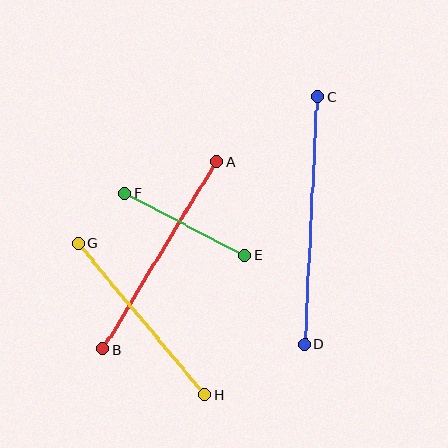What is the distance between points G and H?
The distance is approximately 197 pixels.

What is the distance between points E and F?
The distance is approximately 134 pixels.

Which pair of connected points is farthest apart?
Points C and D are farthest apart.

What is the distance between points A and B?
The distance is approximately 219 pixels.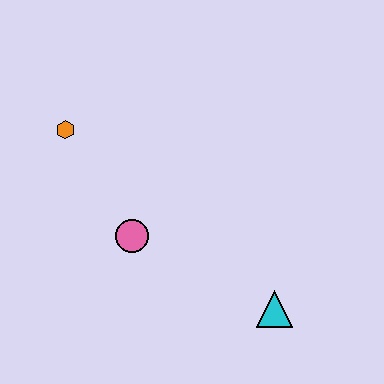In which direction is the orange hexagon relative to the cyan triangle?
The orange hexagon is to the left of the cyan triangle.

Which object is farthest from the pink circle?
The cyan triangle is farthest from the pink circle.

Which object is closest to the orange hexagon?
The pink circle is closest to the orange hexagon.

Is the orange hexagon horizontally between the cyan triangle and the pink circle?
No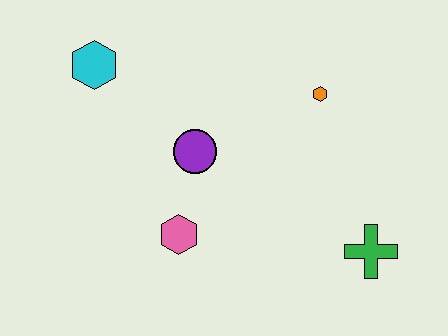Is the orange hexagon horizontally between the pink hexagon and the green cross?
Yes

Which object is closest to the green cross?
The orange hexagon is closest to the green cross.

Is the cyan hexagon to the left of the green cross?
Yes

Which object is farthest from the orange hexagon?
The cyan hexagon is farthest from the orange hexagon.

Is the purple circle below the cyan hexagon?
Yes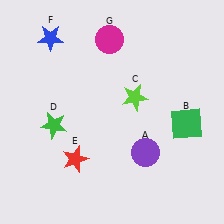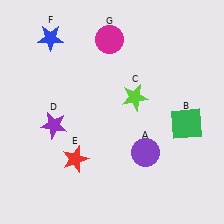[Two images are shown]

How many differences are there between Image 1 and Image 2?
There is 1 difference between the two images.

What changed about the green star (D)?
In Image 1, D is green. In Image 2, it changed to purple.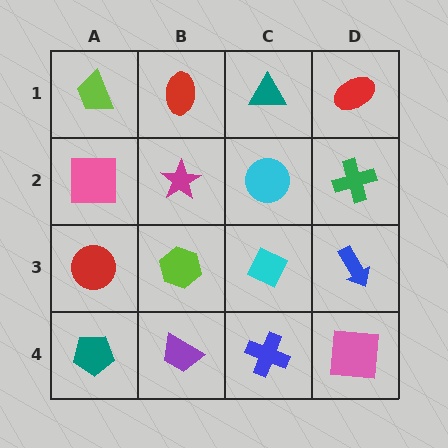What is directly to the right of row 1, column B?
A teal triangle.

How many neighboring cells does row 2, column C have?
4.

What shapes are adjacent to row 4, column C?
A cyan diamond (row 3, column C), a purple trapezoid (row 4, column B), a pink square (row 4, column D).